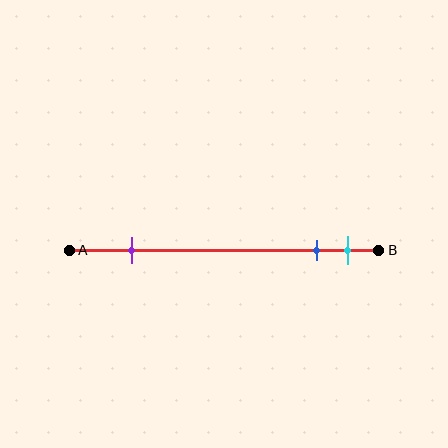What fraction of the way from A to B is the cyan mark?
The cyan mark is approximately 90% (0.9) of the way from A to B.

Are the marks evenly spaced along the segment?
No, the marks are not evenly spaced.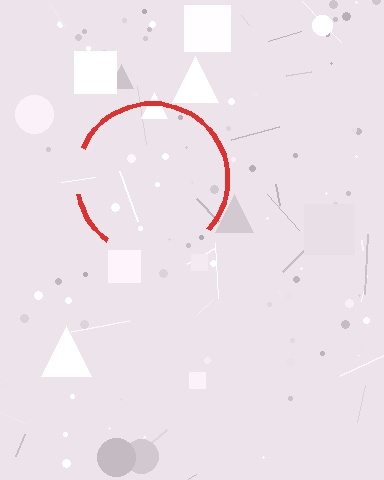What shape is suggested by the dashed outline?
The dashed outline suggests a circle.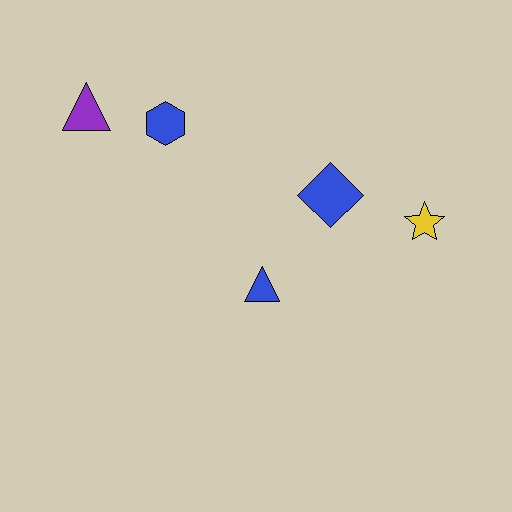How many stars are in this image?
There is 1 star.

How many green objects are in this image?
There are no green objects.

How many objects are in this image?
There are 5 objects.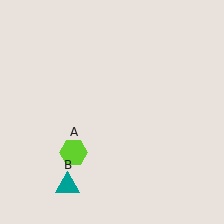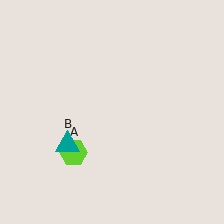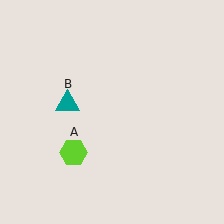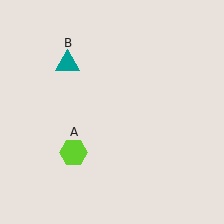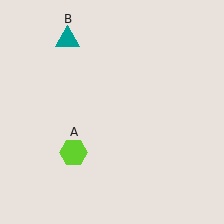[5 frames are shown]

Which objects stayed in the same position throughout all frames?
Lime hexagon (object A) remained stationary.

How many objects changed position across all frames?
1 object changed position: teal triangle (object B).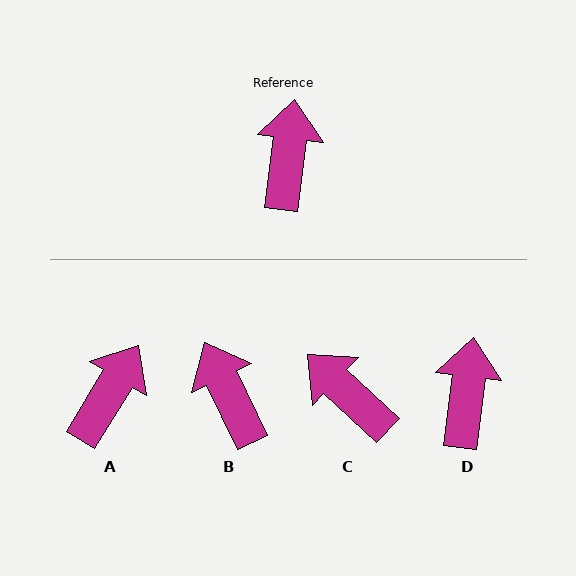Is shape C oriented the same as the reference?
No, it is off by about 54 degrees.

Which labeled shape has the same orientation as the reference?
D.